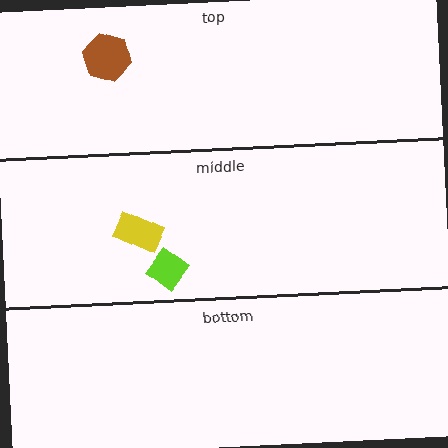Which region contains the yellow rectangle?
The middle region.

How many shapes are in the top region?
1.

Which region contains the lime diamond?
The middle region.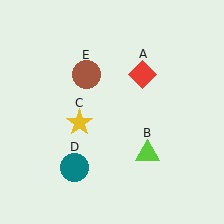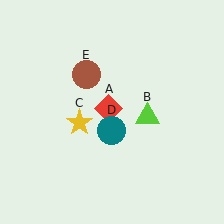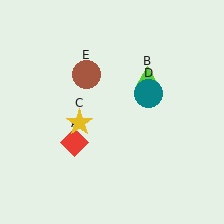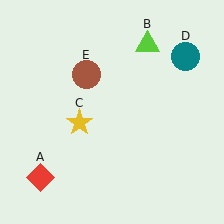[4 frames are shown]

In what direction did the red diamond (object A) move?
The red diamond (object A) moved down and to the left.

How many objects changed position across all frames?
3 objects changed position: red diamond (object A), lime triangle (object B), teal circle (object D).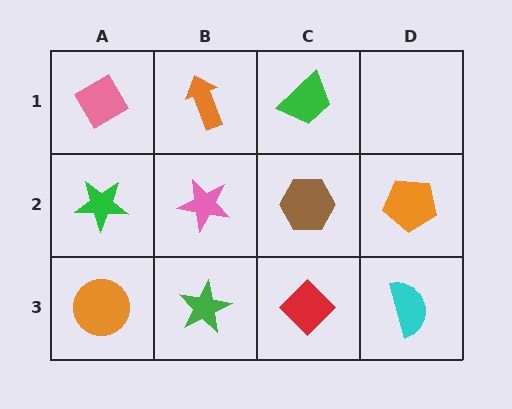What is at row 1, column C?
A green trapezoid.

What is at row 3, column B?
A green star.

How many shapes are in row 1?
3 shapes.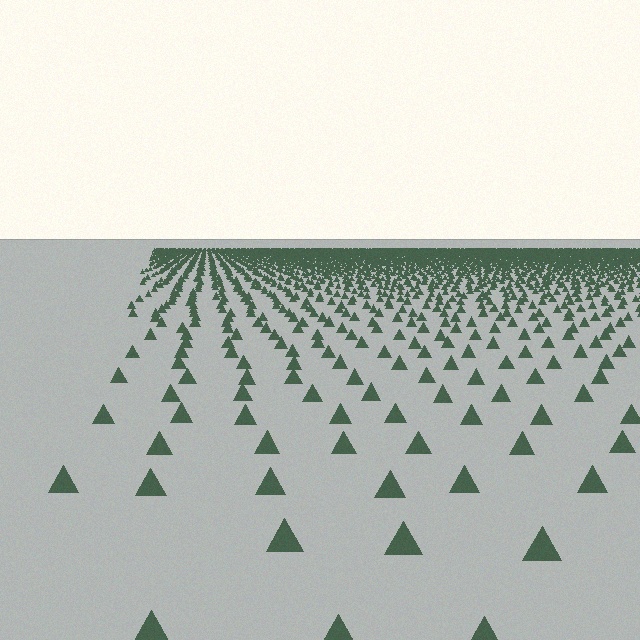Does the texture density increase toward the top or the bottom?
Density increases toward the top.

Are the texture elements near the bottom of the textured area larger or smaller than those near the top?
Larger. Near the bottom, elements are closer to the viewer and appear at a bigger on-screen size.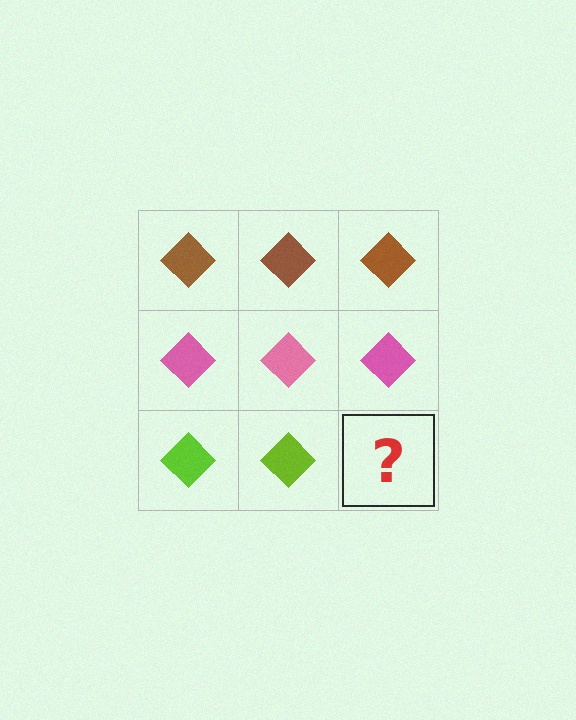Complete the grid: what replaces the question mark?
The question mark should be replaced with a lime diamond.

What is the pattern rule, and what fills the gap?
The rule is that each row has a consistent color. The gap should be filled with a lime diamond.